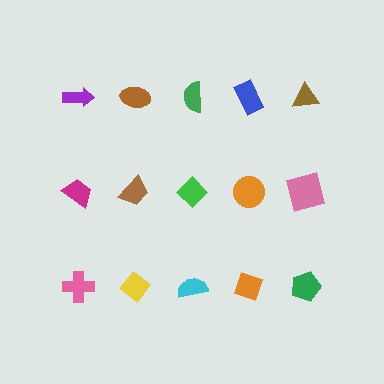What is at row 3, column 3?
A cyan semicircle.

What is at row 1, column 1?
A purple arrow.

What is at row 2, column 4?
An orange circle.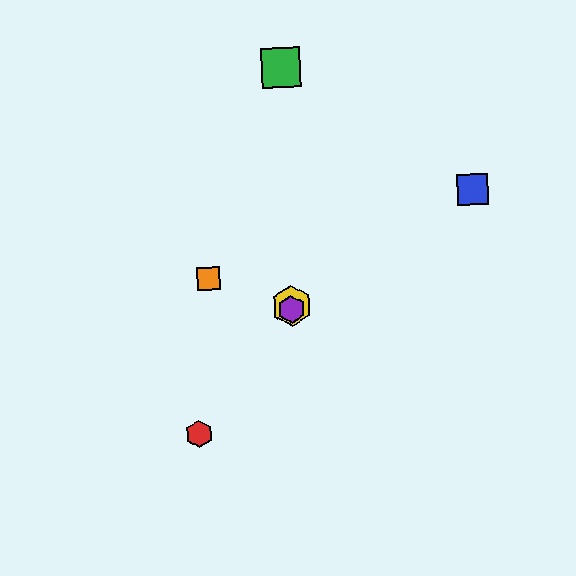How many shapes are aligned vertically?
3 shapes (the green square, the yellow hexagon, the purple hexagon) are aligned vertically.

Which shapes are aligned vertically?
The green square, the yellow hexagon, the purple hexagon are aligned vertically.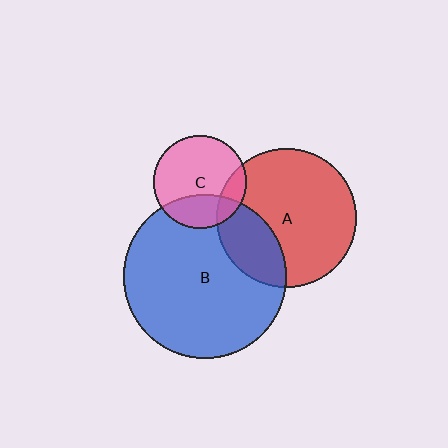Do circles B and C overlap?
Yes.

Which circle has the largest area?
Circle B (blue).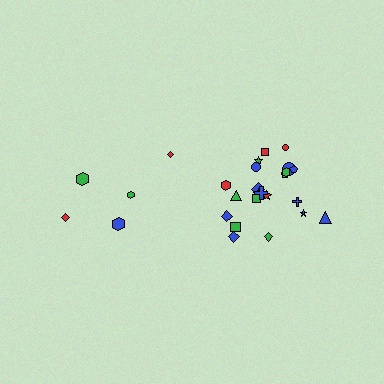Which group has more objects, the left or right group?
The right group.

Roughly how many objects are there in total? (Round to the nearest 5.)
Roughly 25 objects in total.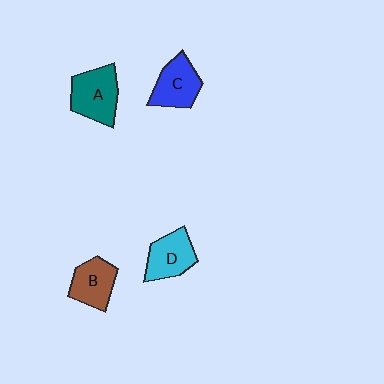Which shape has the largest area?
Shape A (teal).